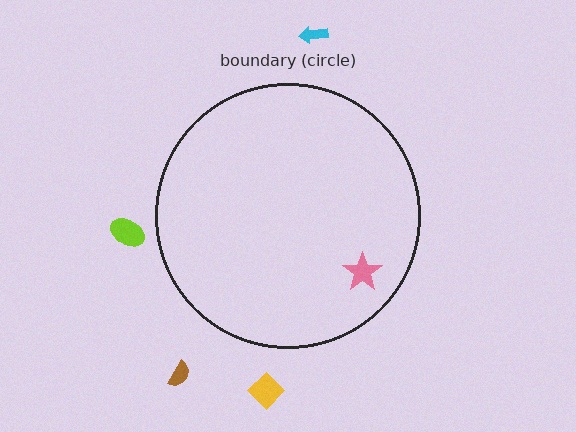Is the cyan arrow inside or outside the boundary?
Outside.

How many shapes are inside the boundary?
1 inside, 4 outside.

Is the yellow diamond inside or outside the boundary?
Outside.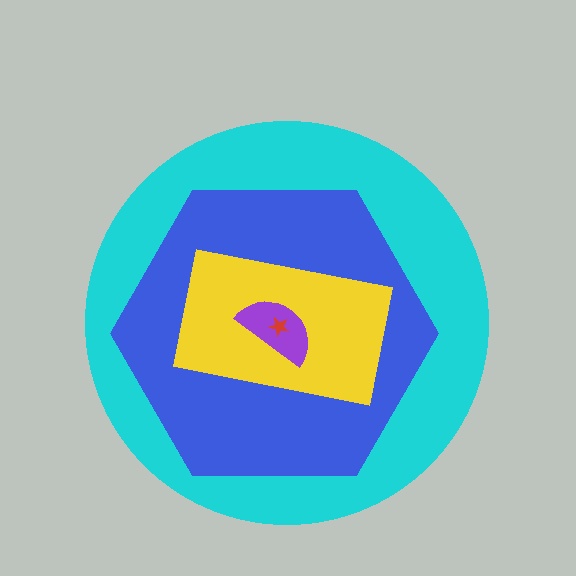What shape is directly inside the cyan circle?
The blue hexagon.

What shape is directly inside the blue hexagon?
The yellow rectangle.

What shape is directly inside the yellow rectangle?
The purple semicircle.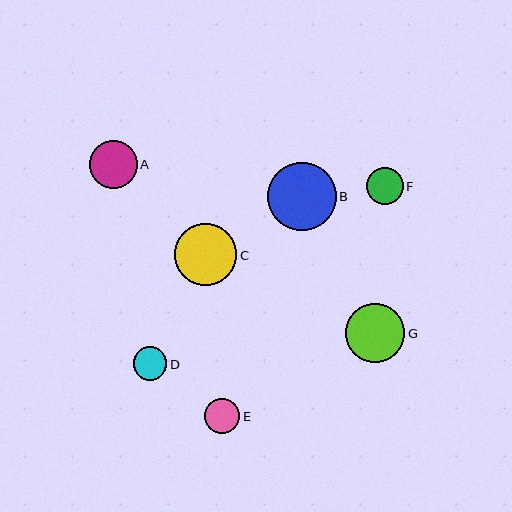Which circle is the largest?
Circle B is the largest with a size of approximately 69 pixels.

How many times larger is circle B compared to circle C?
Circle B is approximately 1.1 times the size of circle C.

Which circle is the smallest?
Circle D is the smallest with a size of approximately 34 pixels.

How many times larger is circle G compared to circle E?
Circle G is approximately 1.7 times the size of circle E.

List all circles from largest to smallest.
From largest to smallest: B, C, G, A, F, E, D.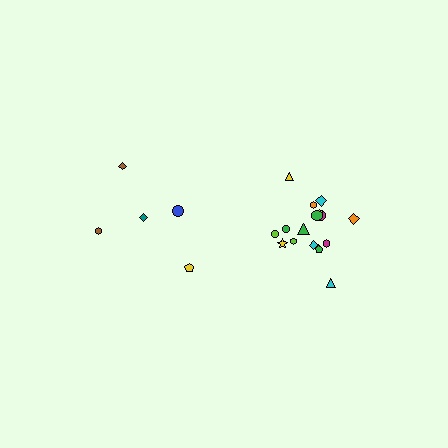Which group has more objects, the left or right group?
The right group.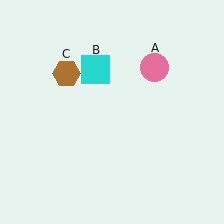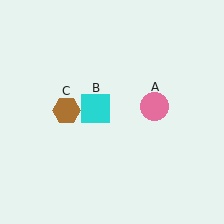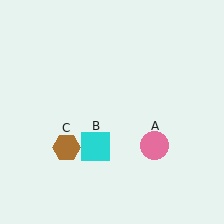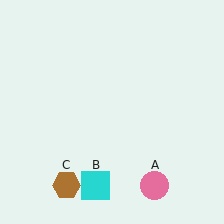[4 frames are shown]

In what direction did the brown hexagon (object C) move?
The brown hexagon (object C) moved down.